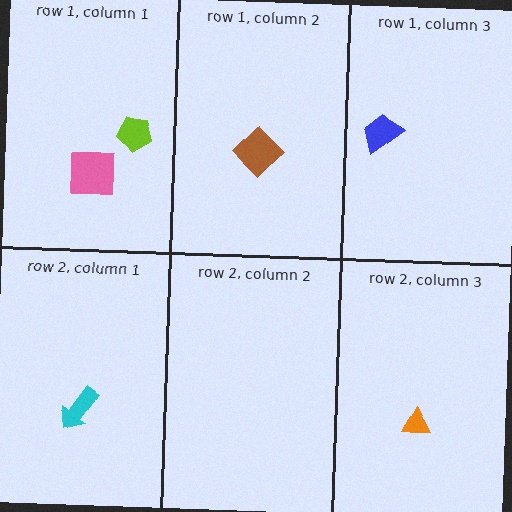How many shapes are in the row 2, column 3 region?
1.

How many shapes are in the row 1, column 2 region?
1.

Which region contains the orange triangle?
The row 2, column 3 region.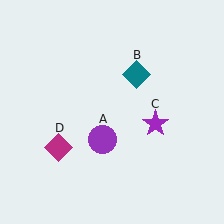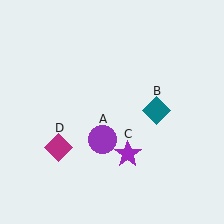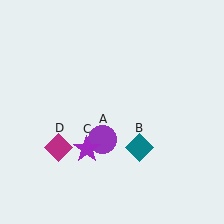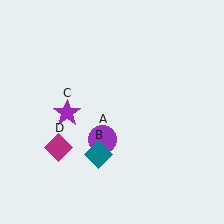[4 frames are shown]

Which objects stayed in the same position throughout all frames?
Purple circle (object A) and magenta diamond (object D) remained stationary.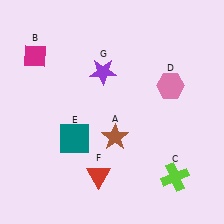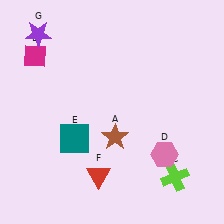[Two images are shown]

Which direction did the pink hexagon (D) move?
The pink hexagon (D) moved down.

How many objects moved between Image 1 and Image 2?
2 objects moved between the two images.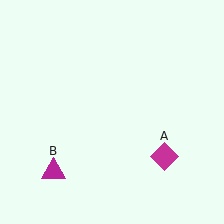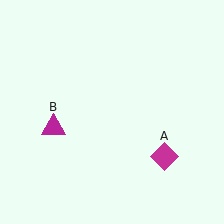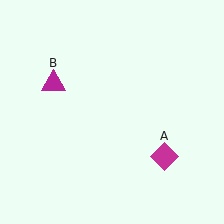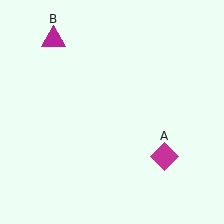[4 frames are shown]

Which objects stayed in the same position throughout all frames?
Magenta diamond (object A) remained stationary.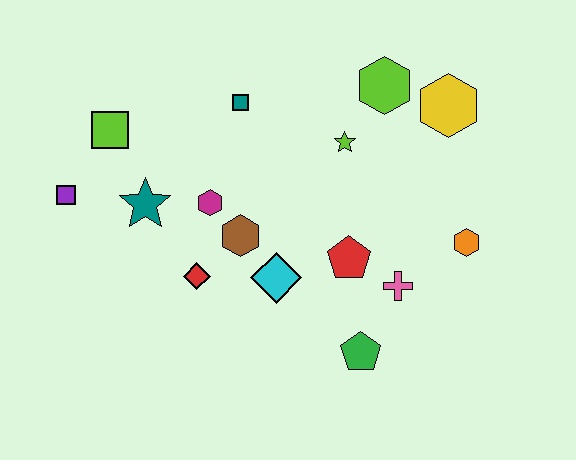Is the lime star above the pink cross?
Yes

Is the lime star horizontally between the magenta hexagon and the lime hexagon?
Yes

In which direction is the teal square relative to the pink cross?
The teal square is above the pink cross.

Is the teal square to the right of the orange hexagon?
No